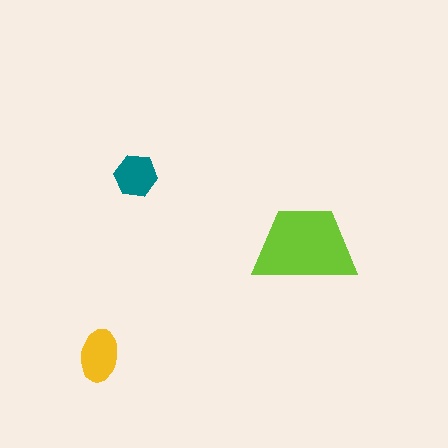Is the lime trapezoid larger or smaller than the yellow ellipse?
Larger.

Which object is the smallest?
The teal hexagon.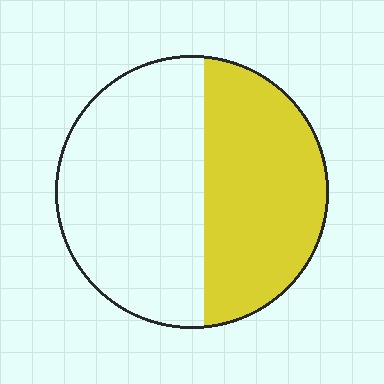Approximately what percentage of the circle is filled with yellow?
Approximately 45%.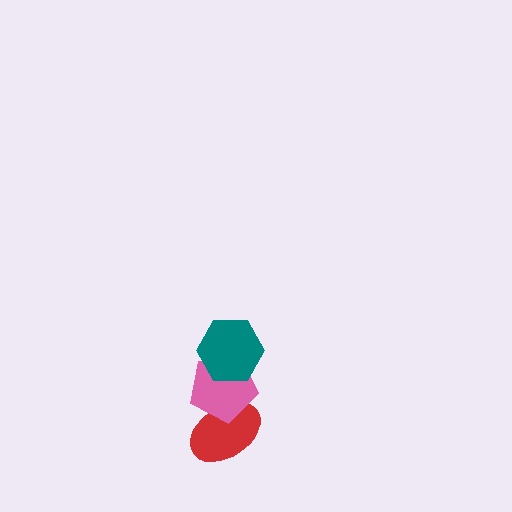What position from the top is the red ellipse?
The red ellipse is 3rd from the top.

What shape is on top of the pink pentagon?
The teal hexagon is on top of the pink pentagon.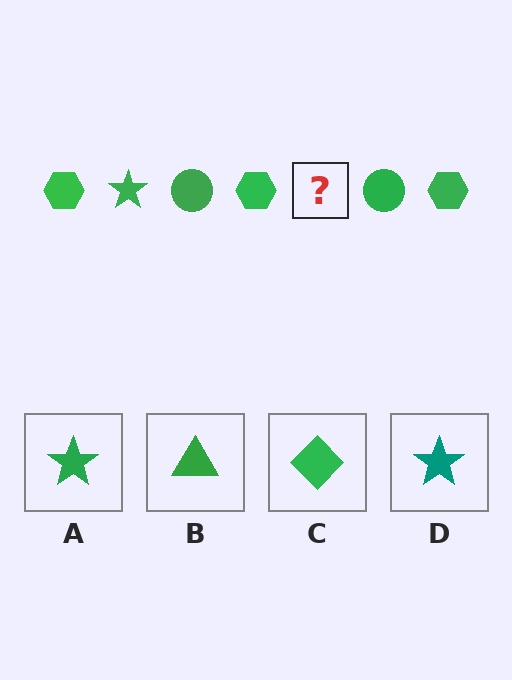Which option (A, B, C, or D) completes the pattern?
A.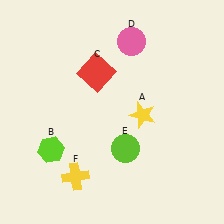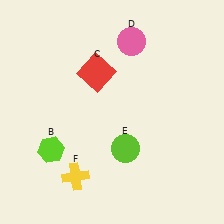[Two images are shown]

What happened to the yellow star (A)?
The yellow star (A) was removed in Image 2. It was in the bottom-right area of Image 1.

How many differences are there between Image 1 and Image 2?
There is 1 difference between the two images.